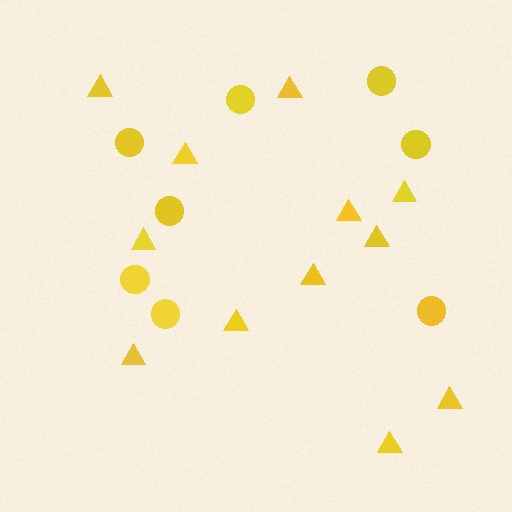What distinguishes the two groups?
There are 2 groups: one group of circles (8) and one group of triangles (12).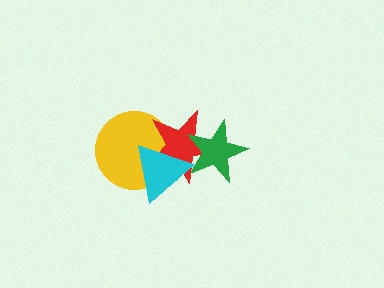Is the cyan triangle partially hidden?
No, no other shape covers it.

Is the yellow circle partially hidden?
Yes, it is partially covered by another shape.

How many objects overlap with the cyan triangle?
3 objects overlap with the cyan triangle.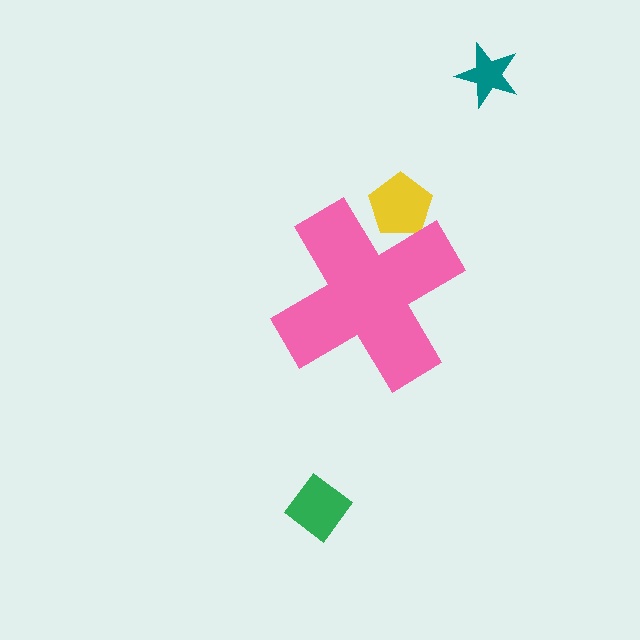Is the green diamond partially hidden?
No, the green diamond is fully visible.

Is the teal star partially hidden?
No, the teal star is fully visible.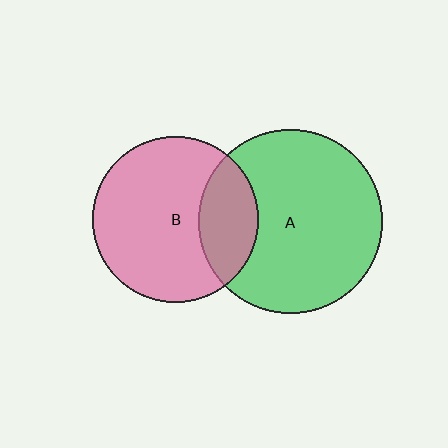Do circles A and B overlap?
Yes.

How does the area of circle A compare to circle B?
Approximately 1.2 times.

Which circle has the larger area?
Circle A (green).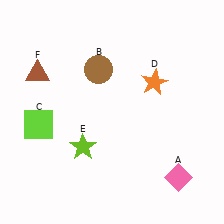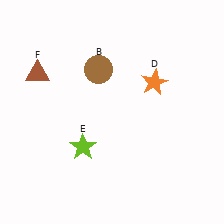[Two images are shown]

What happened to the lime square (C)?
The lime square (C) was removed in Image 2. It was in the bottom-left area of Image 1.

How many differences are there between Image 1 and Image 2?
There are 2 differences between the two images.